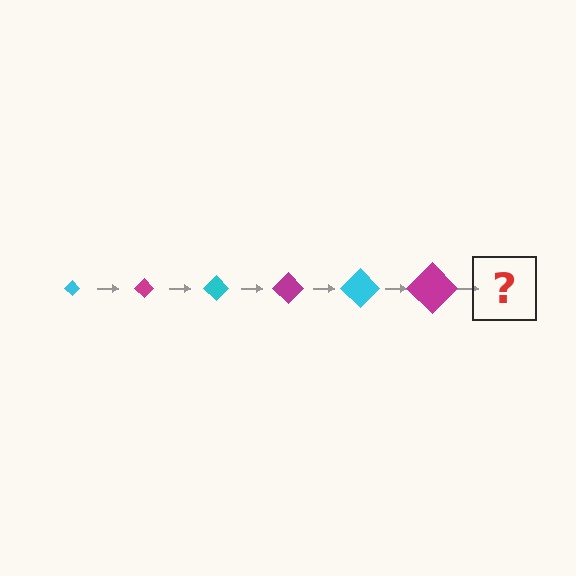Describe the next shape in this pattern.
It should be a cyan diamond, larger than the previous one.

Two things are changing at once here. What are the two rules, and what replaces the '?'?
The two rules are that the diamond grows larger each step and the color cycles through cyan and magenta. The '?' should be a cyan diamond, larger than the previous one.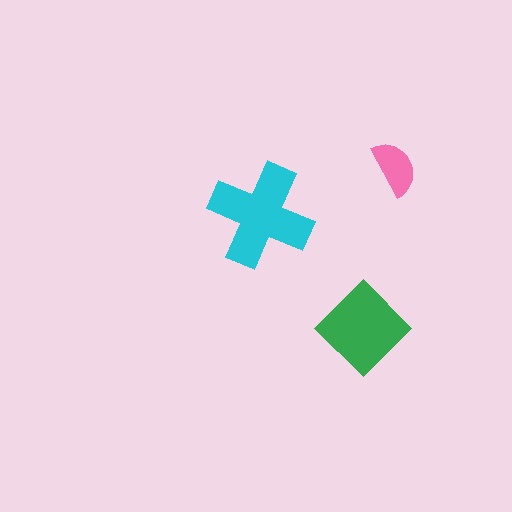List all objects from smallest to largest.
The pink semicircle, the green diamond, the cyan cross.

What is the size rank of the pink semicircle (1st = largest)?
3rd.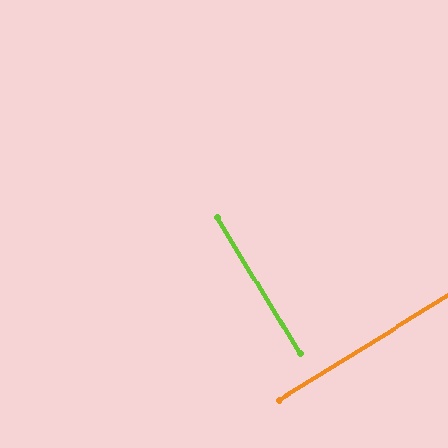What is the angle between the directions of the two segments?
Approximately 90 degrees.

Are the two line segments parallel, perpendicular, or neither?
Perpendicular — they meet at approximately 90°.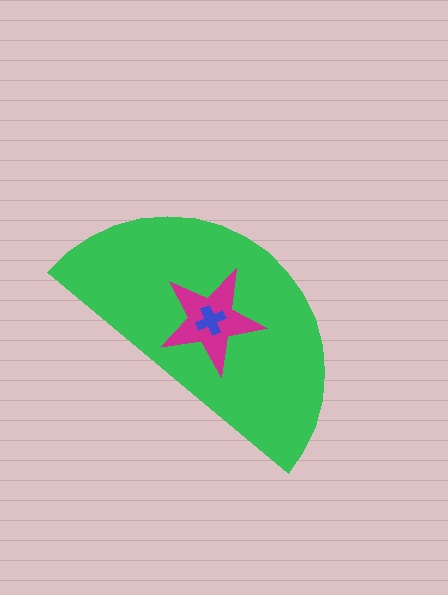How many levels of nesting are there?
3.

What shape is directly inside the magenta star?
The blue cross.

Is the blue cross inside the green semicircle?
Yes.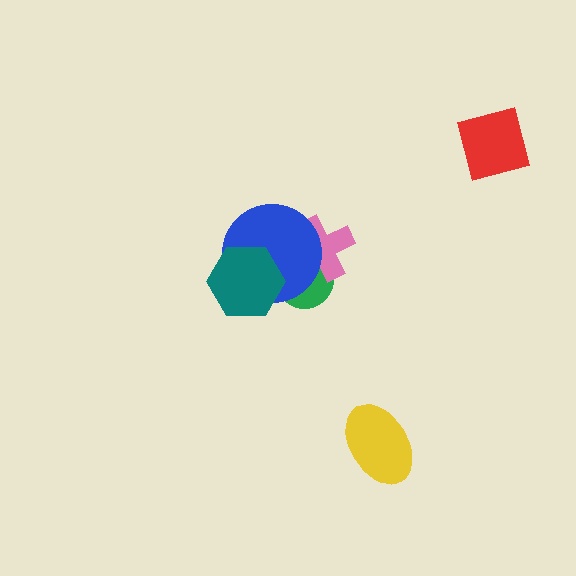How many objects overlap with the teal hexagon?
2 objects overlap with the teal hexagon.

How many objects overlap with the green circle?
3 objects overlap with the green circle.